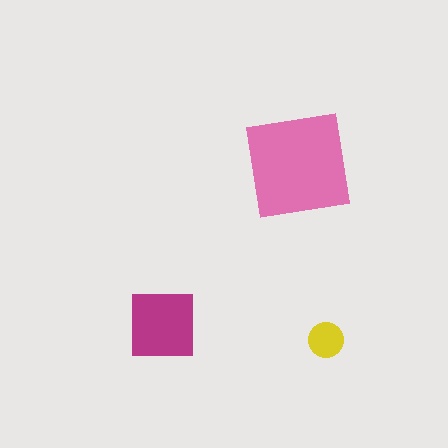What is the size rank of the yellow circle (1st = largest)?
3rd.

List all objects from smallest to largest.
The yellow circle, the magenta square, the pink square.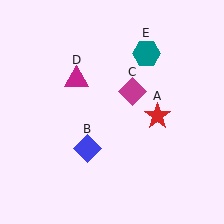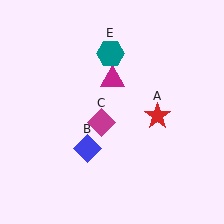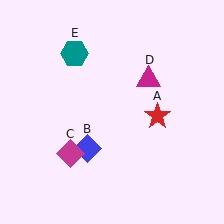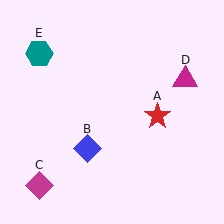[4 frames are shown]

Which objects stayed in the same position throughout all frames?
Red star (object A) and blue diamond (object B) remained stationary.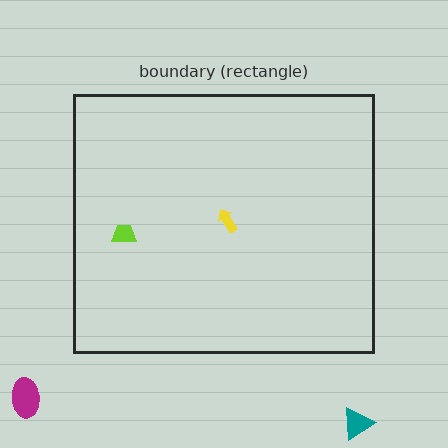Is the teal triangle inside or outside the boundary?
Outside.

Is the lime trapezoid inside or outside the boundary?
Inside.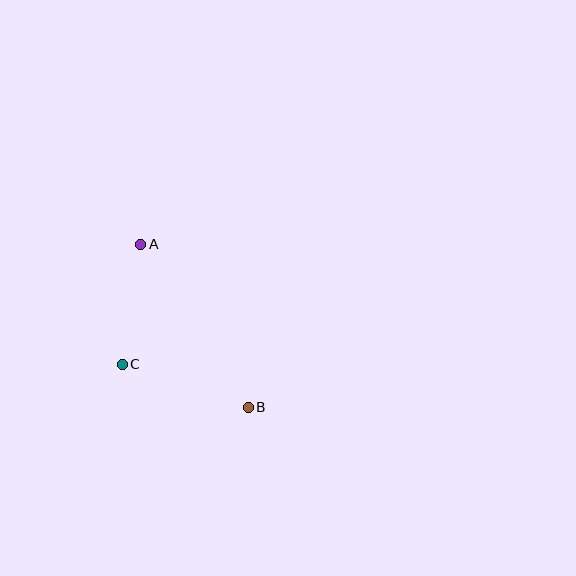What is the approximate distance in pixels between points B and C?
The distance between B and C is approximately 133 pixels.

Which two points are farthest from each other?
Points A and B are farthest from each other.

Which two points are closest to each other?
Points A and C are closest to each other.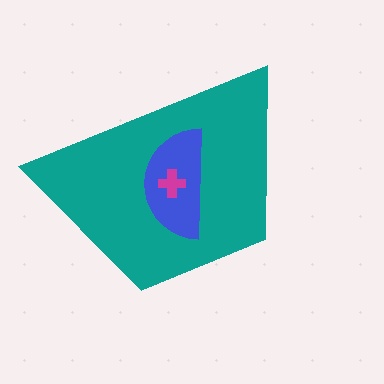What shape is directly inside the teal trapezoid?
The blue semicircle.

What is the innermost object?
The magenta cross.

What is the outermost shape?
The teal trapezoid.